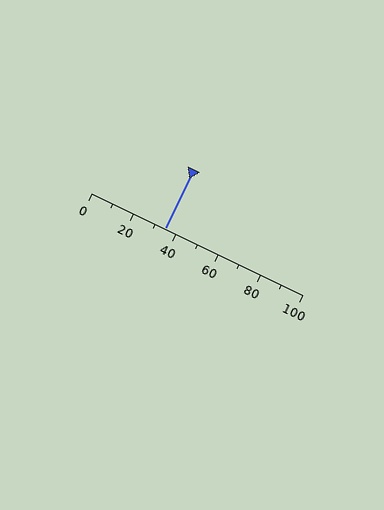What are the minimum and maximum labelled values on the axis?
The axis runs from 0 to 100.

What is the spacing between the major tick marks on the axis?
The major ticks are spaced 20 apart.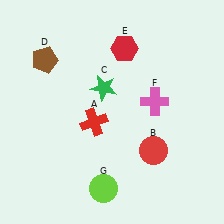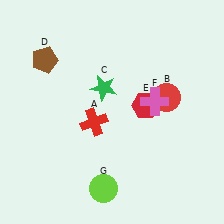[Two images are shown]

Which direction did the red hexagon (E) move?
The red hexagon (E) moved down.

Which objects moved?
The objects that moved are: the red circle (B), the red hexagon (E).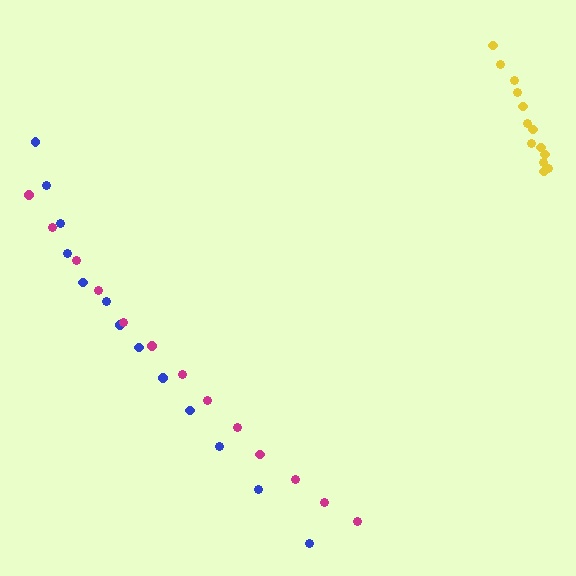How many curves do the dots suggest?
There are 3 distinct paths.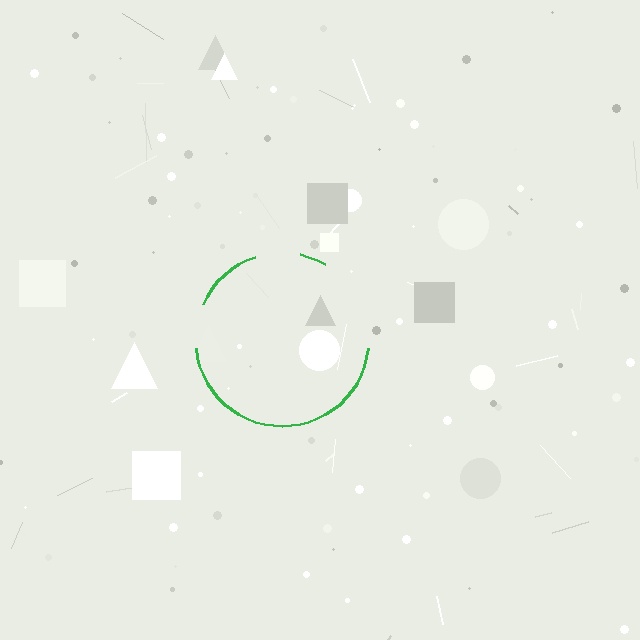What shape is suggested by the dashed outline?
The dashed outline suggests a circle.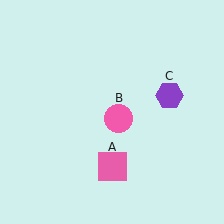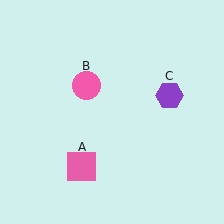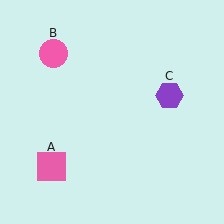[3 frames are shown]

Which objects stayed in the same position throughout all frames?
Purple hexagon (object C) remained stationary.